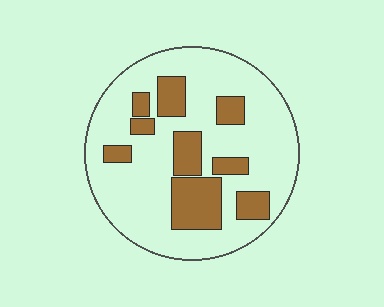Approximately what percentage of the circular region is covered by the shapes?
Approximately 25%.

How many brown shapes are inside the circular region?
9.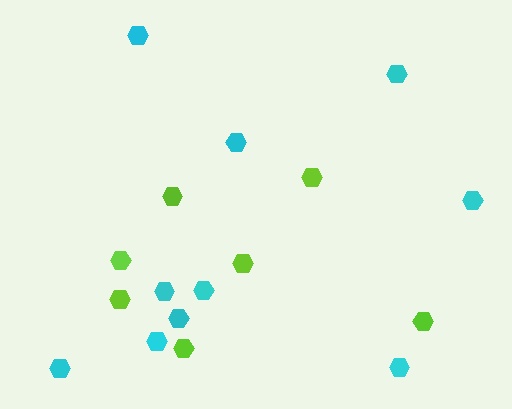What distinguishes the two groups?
There are 2 groups: one group of lime hexagons (7) and one group of cyan hexagons (10).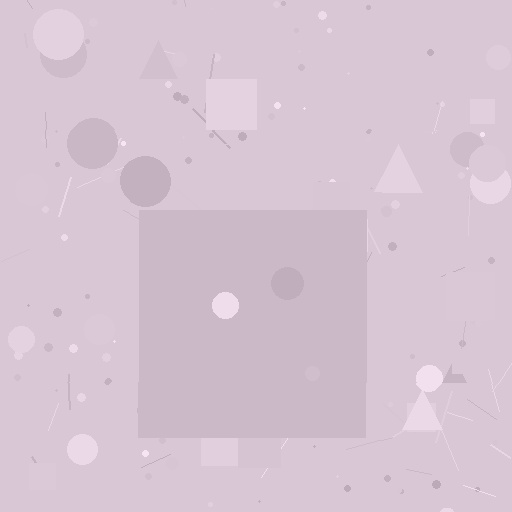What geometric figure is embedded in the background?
A square is embedded in the background.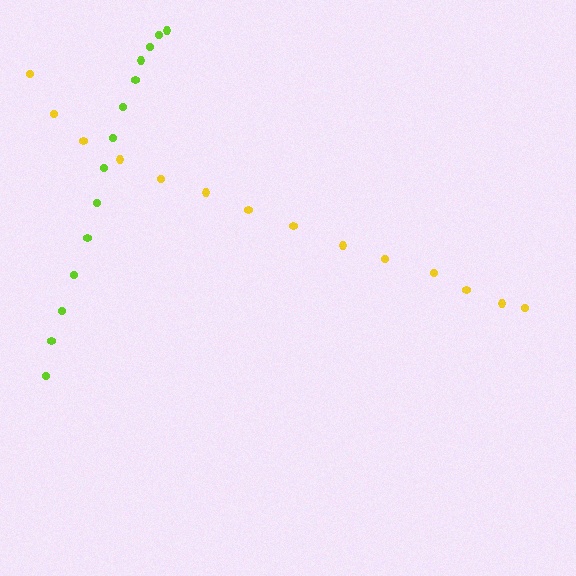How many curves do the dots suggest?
There are 2 distinct paths.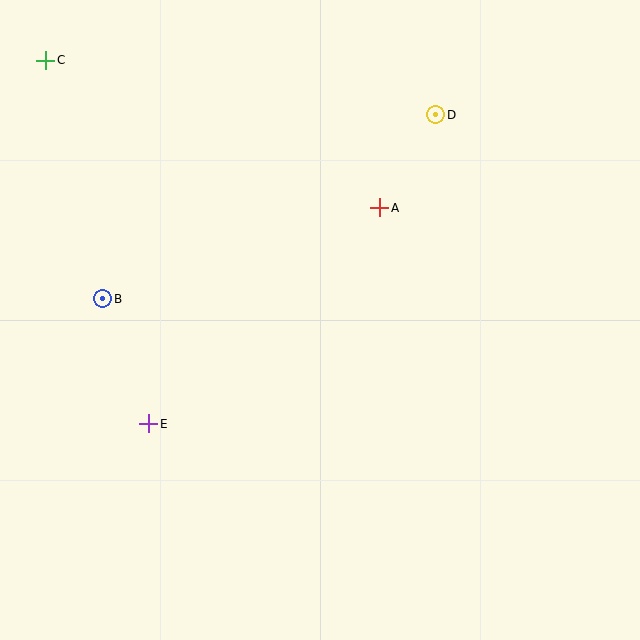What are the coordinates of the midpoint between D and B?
The midpoint between D and B is at (269, 207).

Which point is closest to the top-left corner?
Point C is closest to the top-left corner.